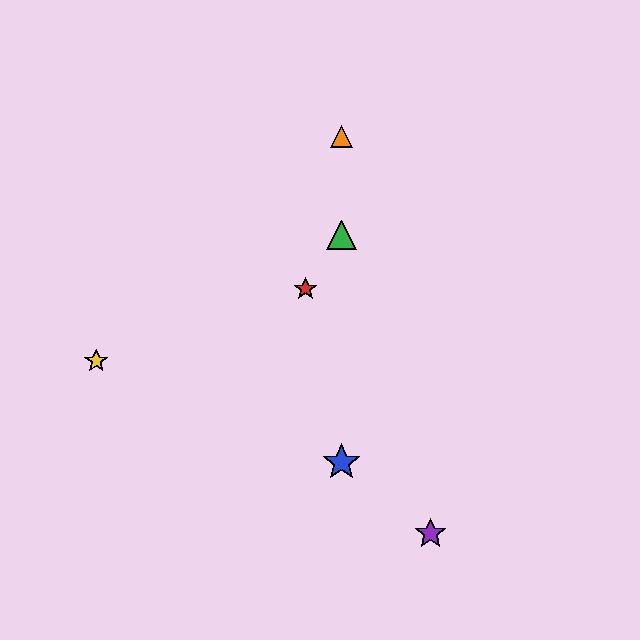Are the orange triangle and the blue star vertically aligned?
Yes, both are at x≈341.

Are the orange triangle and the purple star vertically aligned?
No, the orange triangle is at x≈341 and the purple star is at x≈431.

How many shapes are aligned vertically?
3 shapes (the blue star, the green triangle, the orange triangle) are aligned vertically.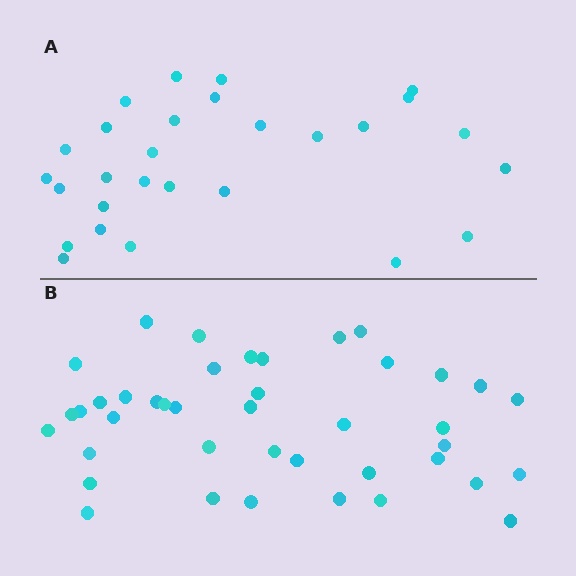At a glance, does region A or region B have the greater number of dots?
Region B (the bottom region) has more dots.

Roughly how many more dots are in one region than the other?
Region B has approximately 15 more dots than region A.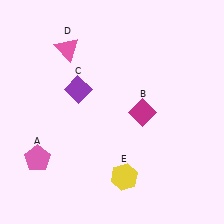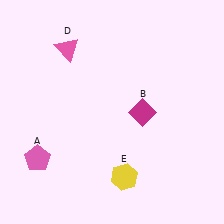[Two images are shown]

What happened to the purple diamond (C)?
The purple diamond (C) was removed in Image 2. It was in the top-left area of Image 1.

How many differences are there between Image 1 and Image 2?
There is 1 difference between the two images.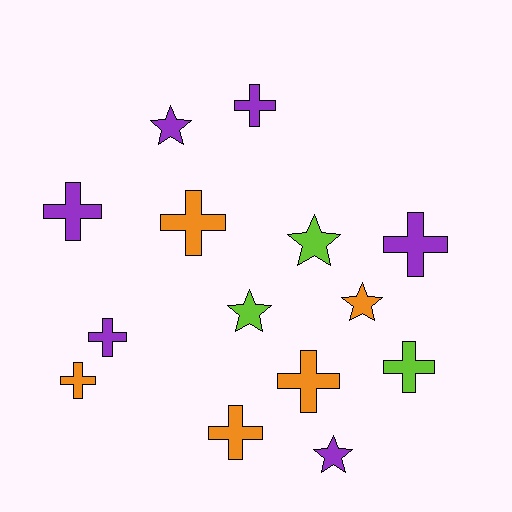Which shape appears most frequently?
Cross, with 9 objects.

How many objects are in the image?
There are 14 objects.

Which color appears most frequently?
Purple, with 6 objects.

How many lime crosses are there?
There is 1 lime cross.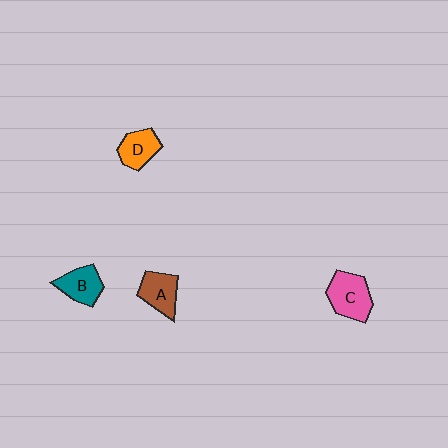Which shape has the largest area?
Shape C (pink).